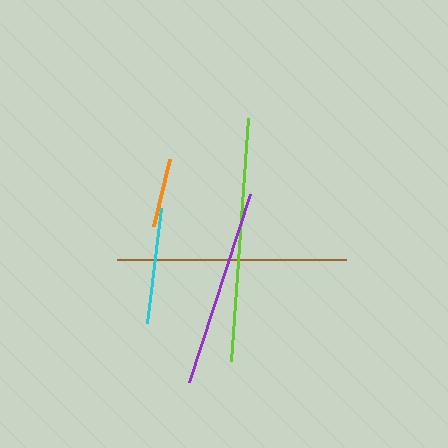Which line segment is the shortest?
The orange line is the shortest at approximately 69 pixels.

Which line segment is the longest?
The lime line is the longest at approximately 243 pixels.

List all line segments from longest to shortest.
From longest to shortest: lime, brown, purple, cyan, orange.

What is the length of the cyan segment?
The cyan segment is approximately 116 pixels long.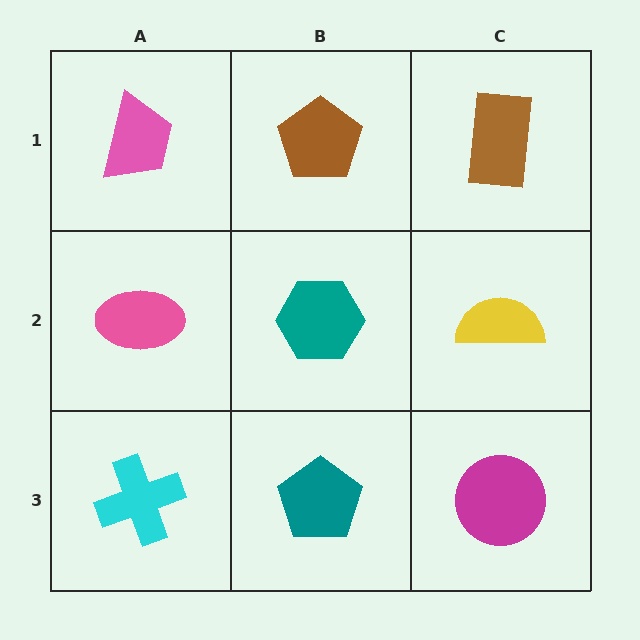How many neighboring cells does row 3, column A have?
2.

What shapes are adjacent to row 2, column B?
A brown pentagon (row 1, column B), a teal pentagon (row 3, column B), a pink ellipse (row 2, column A), a yellow semicircle (row 2, column C).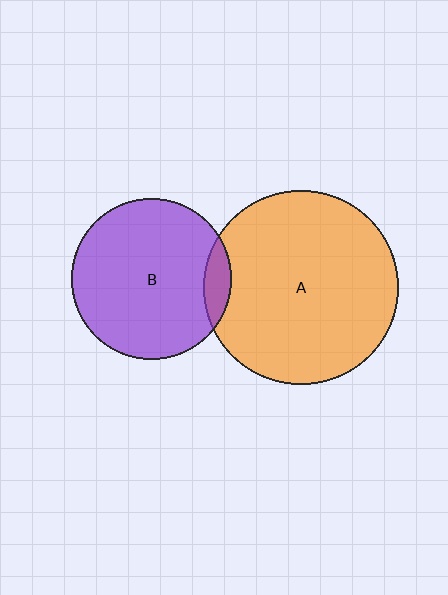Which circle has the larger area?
Circle A (orange).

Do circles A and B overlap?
Yes.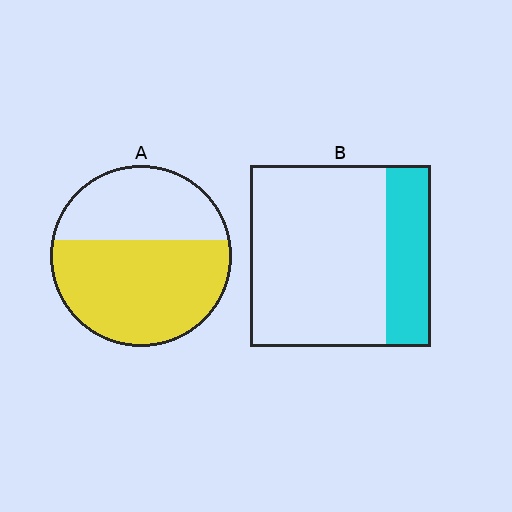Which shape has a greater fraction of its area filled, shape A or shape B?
Shape A.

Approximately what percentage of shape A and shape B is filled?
A is approximately 60% and B is approximately 25%.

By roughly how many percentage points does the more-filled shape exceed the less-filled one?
By roughly 35 percentage points (A over B).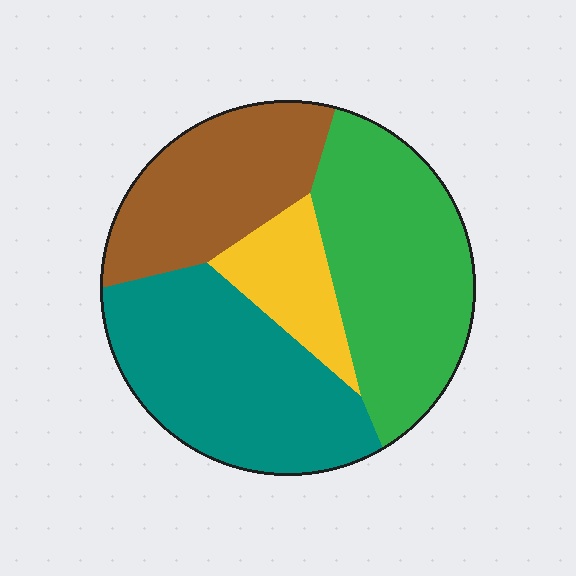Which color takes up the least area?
Yellow, at roughly 10%.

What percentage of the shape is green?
Green covers around 35% of the shape.